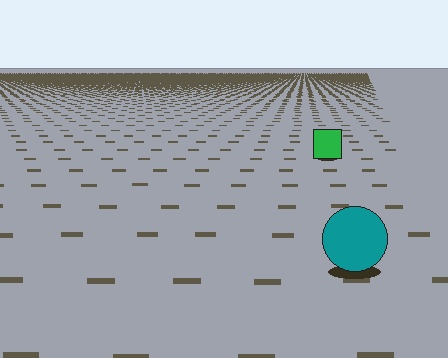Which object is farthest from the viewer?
The green square is farthest from the viewer. It appears smaller and the ground texture around it is denser.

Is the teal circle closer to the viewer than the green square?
Yes. The teal circle is closer — you can tell from the texture gradient: the ground texture is coarser near it.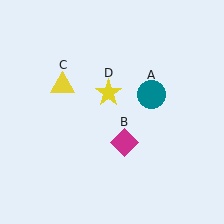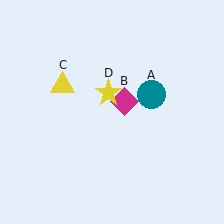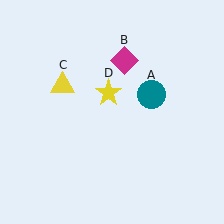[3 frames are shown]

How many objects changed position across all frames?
1 object changed position: magenta diamond (object B).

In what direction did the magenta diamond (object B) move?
The magenta diamond (object B) moved up.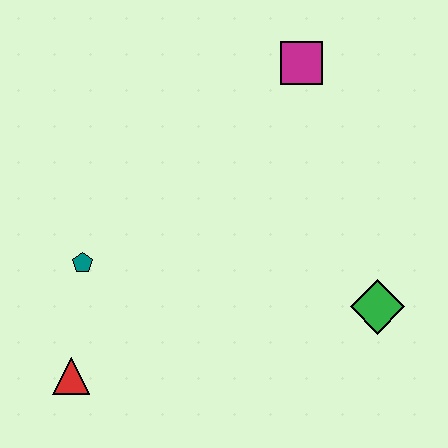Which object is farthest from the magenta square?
The red triangle is farthest from the magenta square.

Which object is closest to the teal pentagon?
The red triangle is closest to the teal pentagon.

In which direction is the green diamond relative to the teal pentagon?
The green diamond is to the right of the teal pentagon.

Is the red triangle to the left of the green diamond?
Yes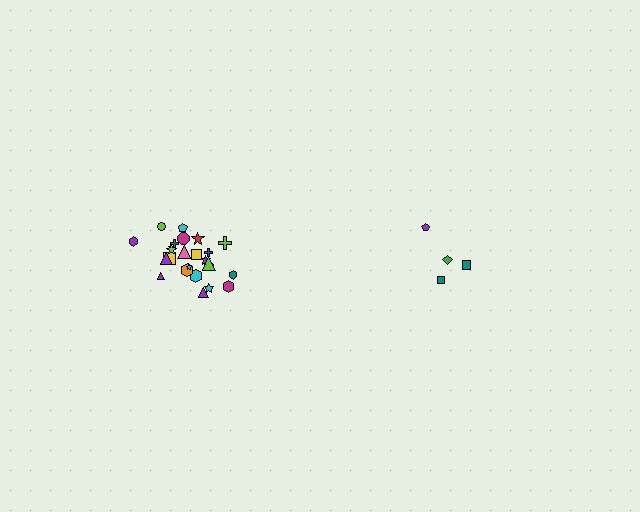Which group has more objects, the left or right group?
The left group.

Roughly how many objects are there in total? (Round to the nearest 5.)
Roughly 30 objects in total.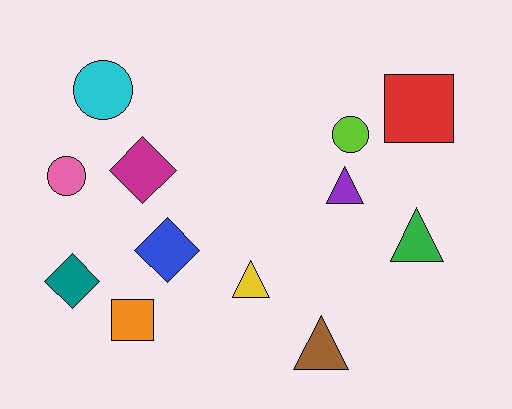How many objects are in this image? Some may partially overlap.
There are 12 objects.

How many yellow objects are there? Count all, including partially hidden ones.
There is 1 yellow object.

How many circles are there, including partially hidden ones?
There are 3 circles.